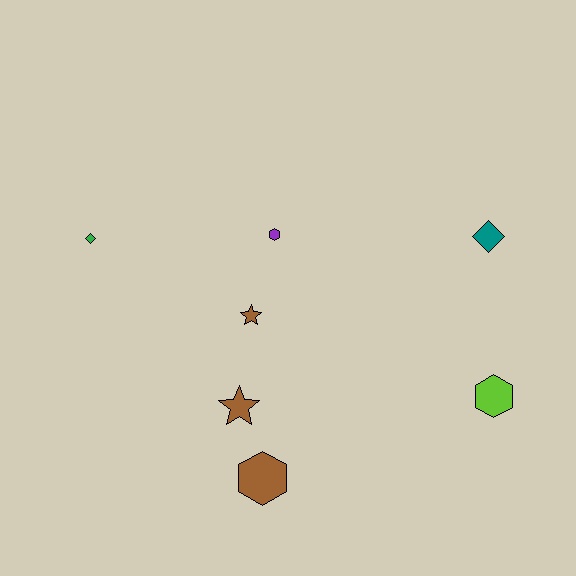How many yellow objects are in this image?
There are no yellow objects.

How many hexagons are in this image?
There are 3 hexagons.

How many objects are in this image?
There are 7 objects.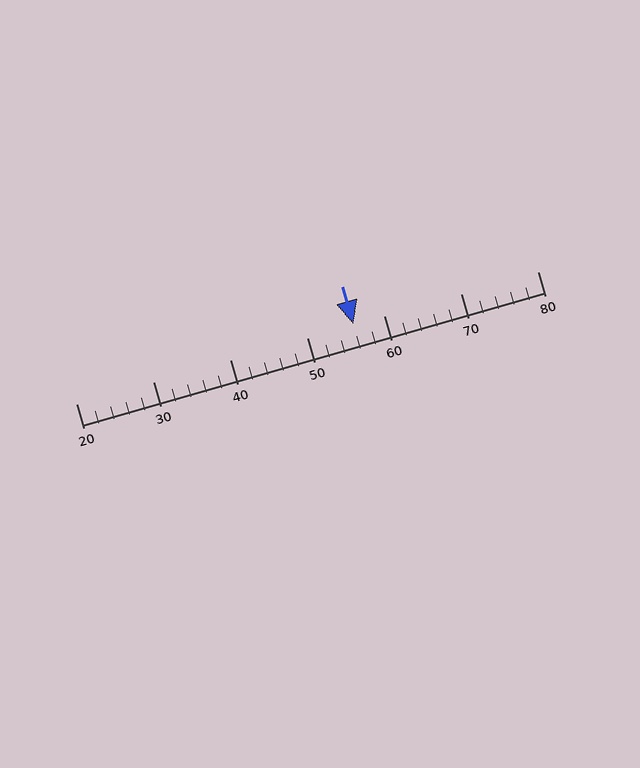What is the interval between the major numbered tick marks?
The major tick marks are spaced 10 units apart.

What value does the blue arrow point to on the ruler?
The blue arrow points to approximately 56.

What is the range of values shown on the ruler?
The ruler shows values from 20 to 80.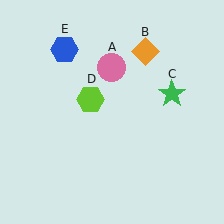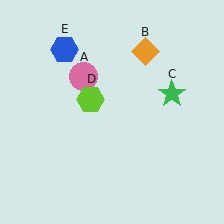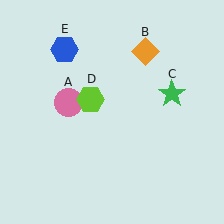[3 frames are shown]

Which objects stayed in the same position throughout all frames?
Orange diamond (object B) and green star (object C) and lime hexagon (object D) and blue hexagon (object E) remained stationary.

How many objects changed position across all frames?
1 object changed position: pink circle (object A).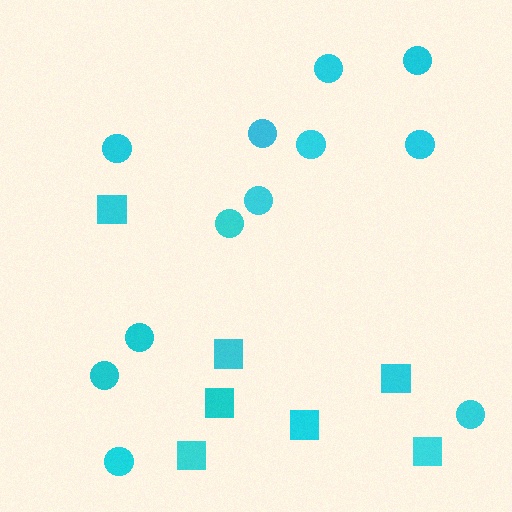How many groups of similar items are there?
There are 2 groups: one group of squares (7) and one group of circles (12).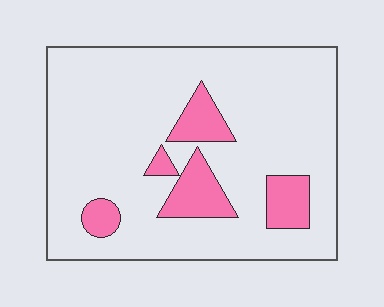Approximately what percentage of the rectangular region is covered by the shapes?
Approximately 15%.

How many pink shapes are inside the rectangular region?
5.